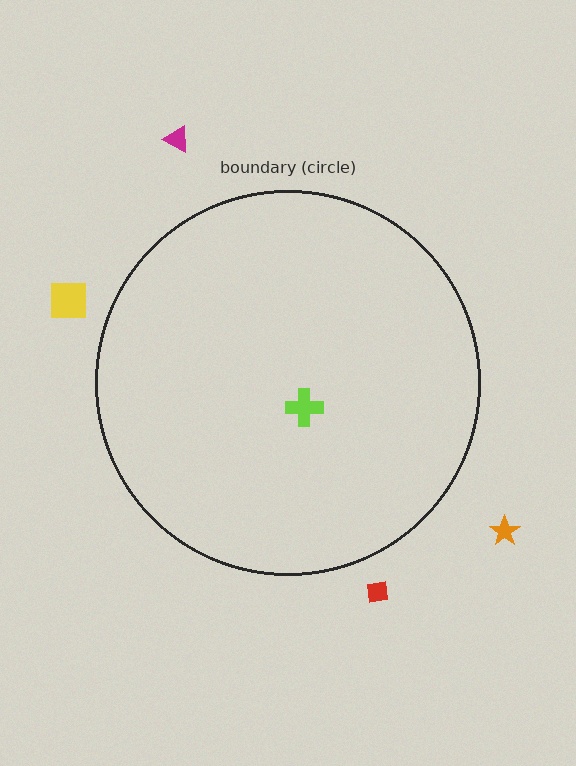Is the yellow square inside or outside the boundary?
Outside.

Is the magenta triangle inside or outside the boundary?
Outside.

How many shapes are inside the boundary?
1 inside, 4 outside.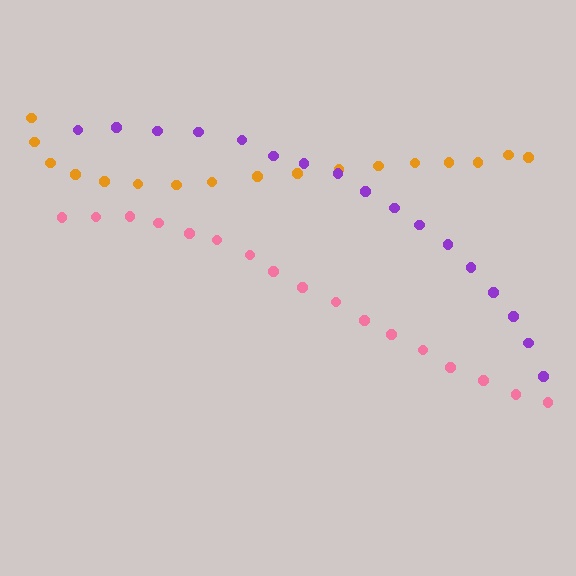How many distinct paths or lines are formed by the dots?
There are 3 distinct paths.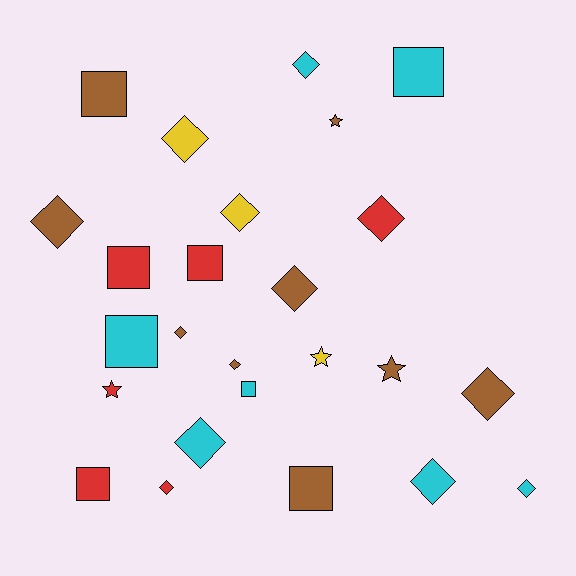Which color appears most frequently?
Brown, with 9 objects.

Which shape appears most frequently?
Diamond, with 13 objects.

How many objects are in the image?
There are 25 objects.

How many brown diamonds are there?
There are 5 brown diamonds.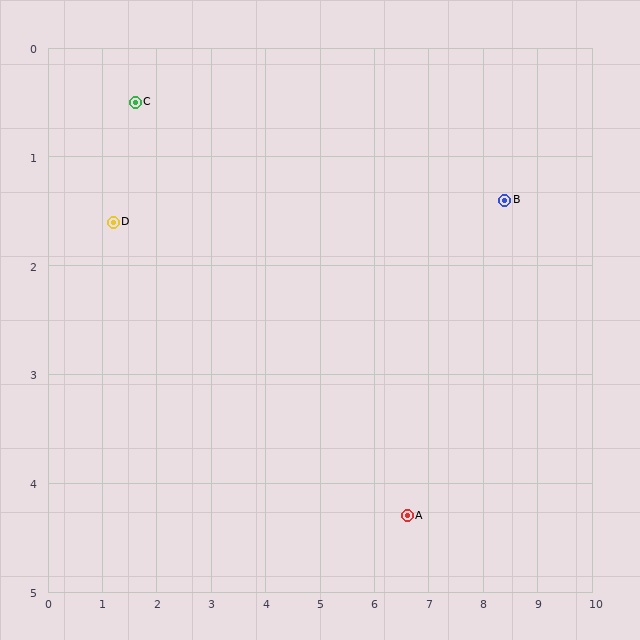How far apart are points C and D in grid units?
Points C and D are about 1.2 grid units apart.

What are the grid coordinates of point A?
Point A is at approximately (6.6, 4.3).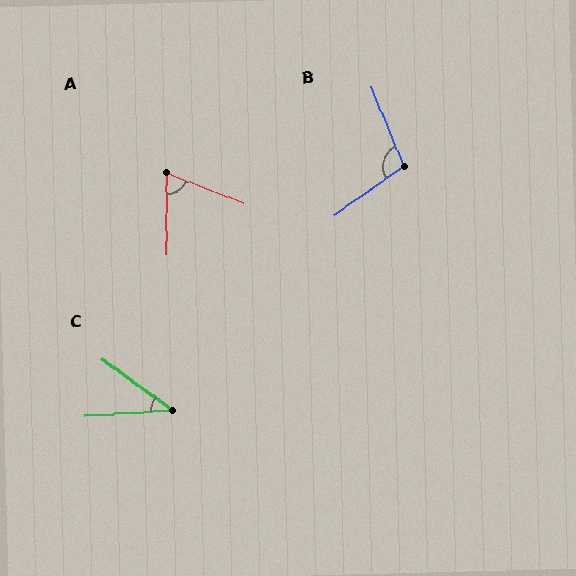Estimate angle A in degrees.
Approximately 69 degrees.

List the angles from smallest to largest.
C (40°), A (69°), B (103°).